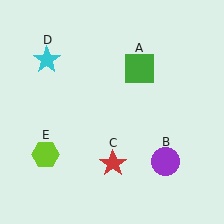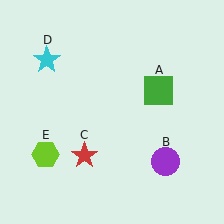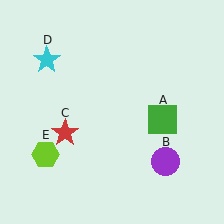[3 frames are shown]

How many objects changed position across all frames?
2 objects changed position: green square (object A), red star (object C).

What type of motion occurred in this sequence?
The green square (object A), red star (object C) rotated clockwise around the center of the scene.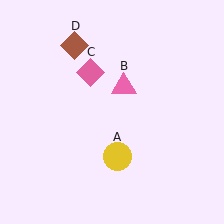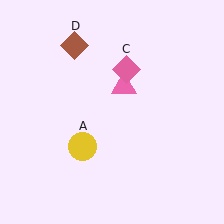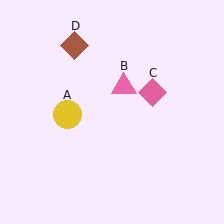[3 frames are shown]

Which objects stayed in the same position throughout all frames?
Pink triangle (object B) and brown diamond (object D) remained stationary.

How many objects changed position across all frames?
2 objects changed position: yellow circle (object A), pink diamond (object C).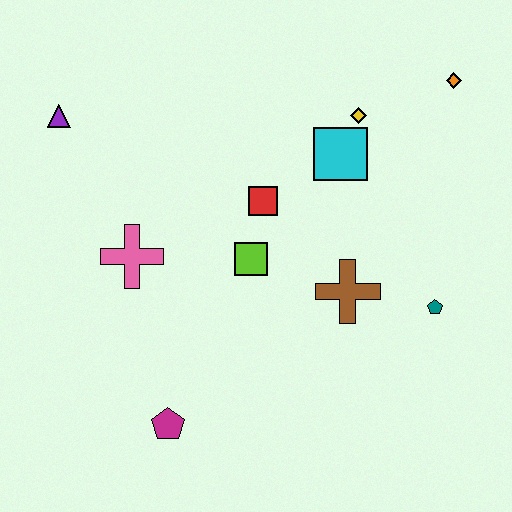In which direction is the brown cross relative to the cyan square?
The brown cross is below the cyan square.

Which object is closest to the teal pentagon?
The brown cross is closest to the teal pentagon.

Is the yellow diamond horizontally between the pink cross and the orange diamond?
Yes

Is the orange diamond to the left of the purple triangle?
No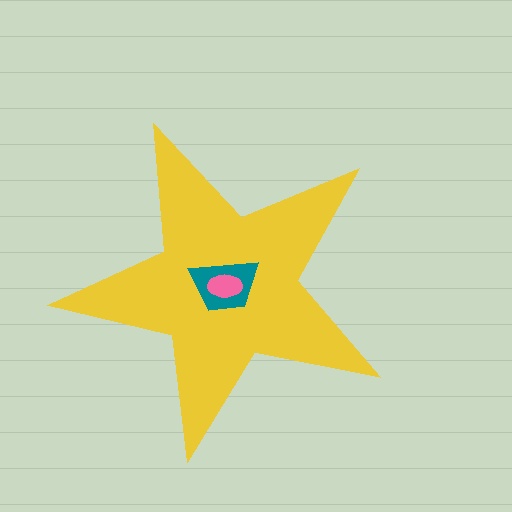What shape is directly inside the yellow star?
The teal trapezoid.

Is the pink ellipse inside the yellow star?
Yes.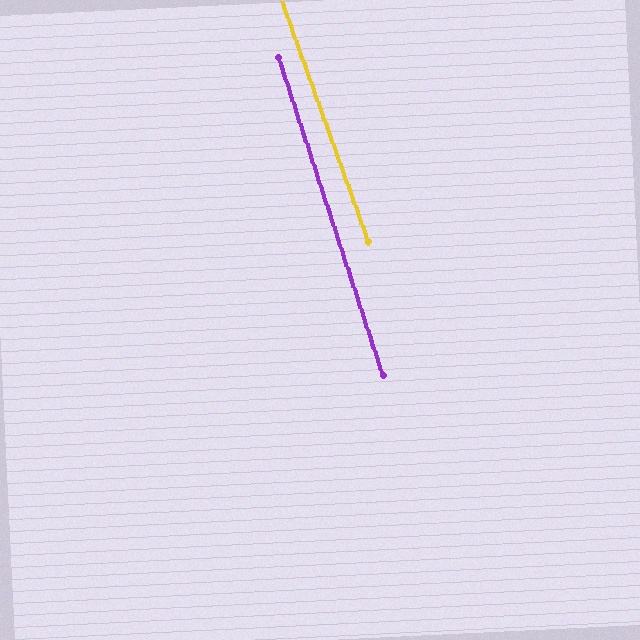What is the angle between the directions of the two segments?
Approximately 1 degree.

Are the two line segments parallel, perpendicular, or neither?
Parallel — their directions differ by only 1.5°.